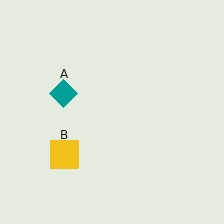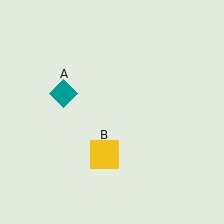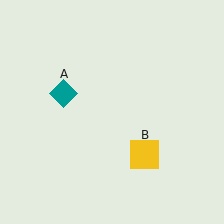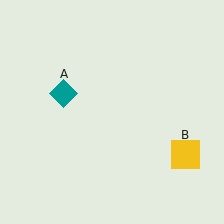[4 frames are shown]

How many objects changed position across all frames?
1 object changed position: yellow square (object B).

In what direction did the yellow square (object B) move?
The yellow square (object B) moved right.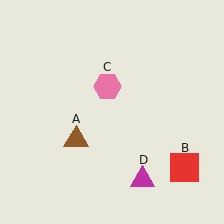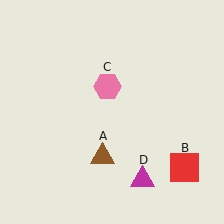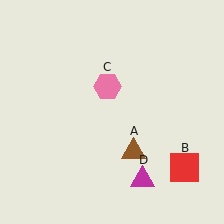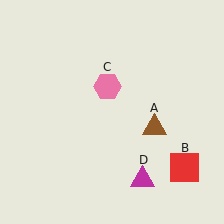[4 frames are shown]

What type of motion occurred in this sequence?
The brown triangle (object A) rotated counterclockwise around the center of the scene.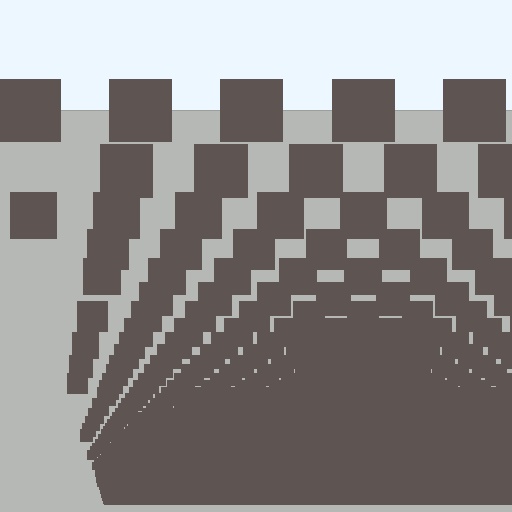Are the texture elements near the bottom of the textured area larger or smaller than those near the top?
Smaller. The gradient is inverted — elements near the bottom are smaller and denser.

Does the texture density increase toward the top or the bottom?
Density increases toward the bottom.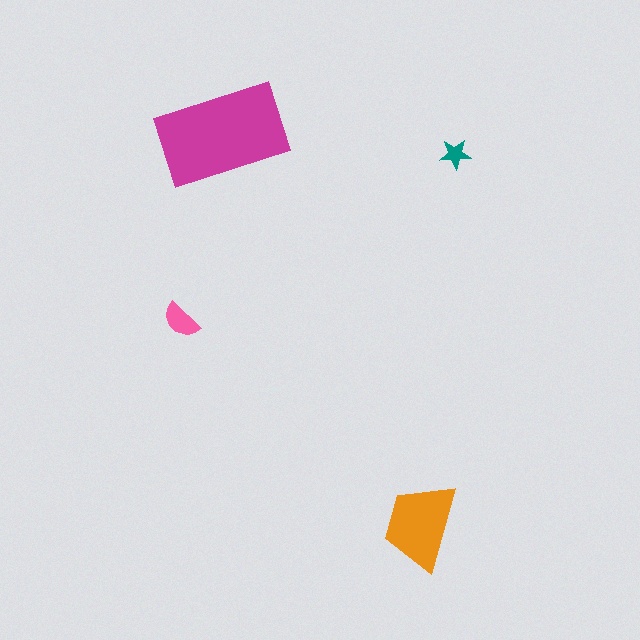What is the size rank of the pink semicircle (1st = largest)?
3rd.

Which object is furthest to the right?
The teal star is rightmost.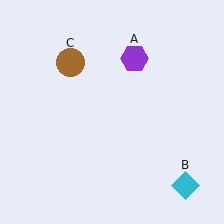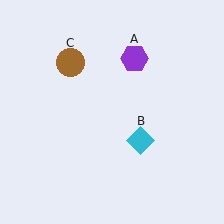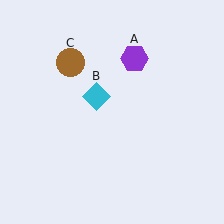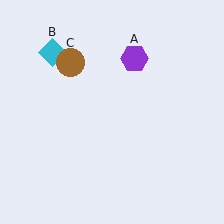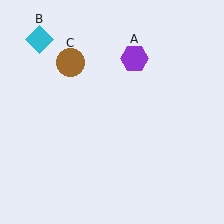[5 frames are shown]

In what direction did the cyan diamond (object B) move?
The cyan diamond (object B) moved up and to the left.